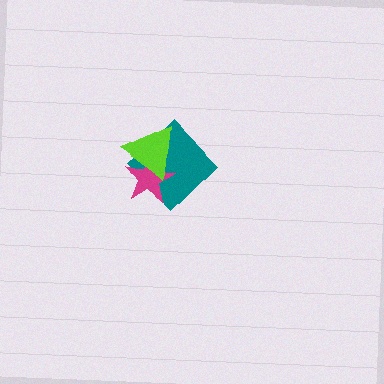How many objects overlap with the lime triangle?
2 objects overlap with the lime triangle.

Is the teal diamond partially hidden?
Yes, it is partially covered by another shape.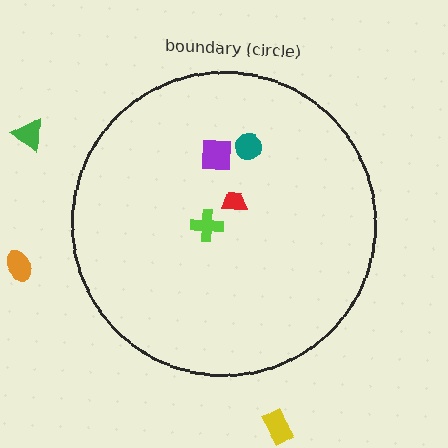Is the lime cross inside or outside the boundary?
Inside.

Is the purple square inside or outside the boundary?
Inside.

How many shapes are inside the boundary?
4 inside, 3 outside.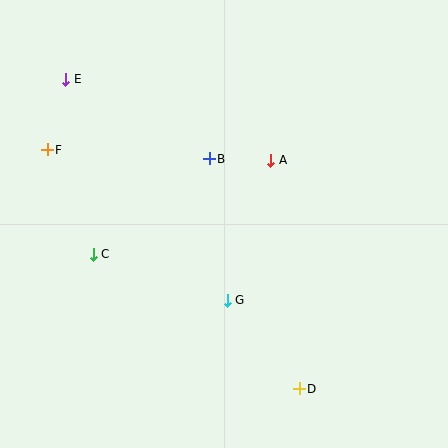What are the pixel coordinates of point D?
Point D is at (299, 389).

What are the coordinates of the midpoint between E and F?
The midpoint between E and F is at (56, 114).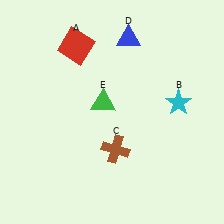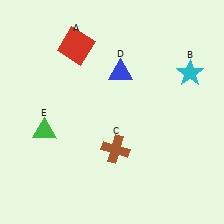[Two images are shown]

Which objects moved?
The objects that moved are: the cyan star (B), the blue triangle (D), the green triangle (E).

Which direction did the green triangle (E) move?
The green triangle (E) moved left.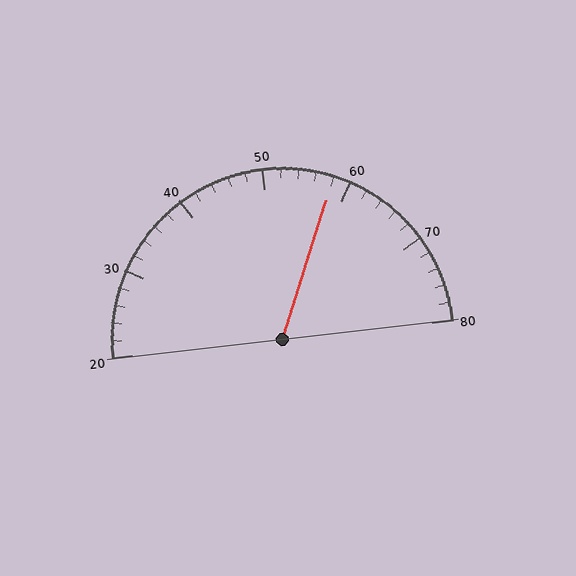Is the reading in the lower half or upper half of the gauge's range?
The reading is in the upper half of the range (20 to 80).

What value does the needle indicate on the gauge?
The needle indicates approximately 58.